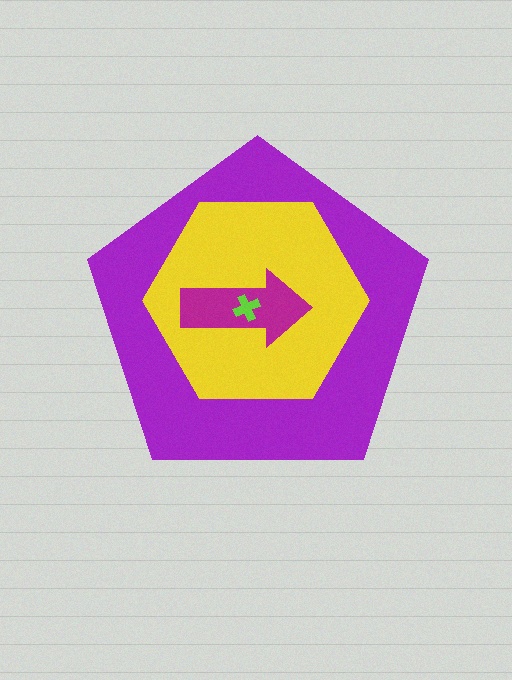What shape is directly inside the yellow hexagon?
The magenta arrow.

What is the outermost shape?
The purple pentagon.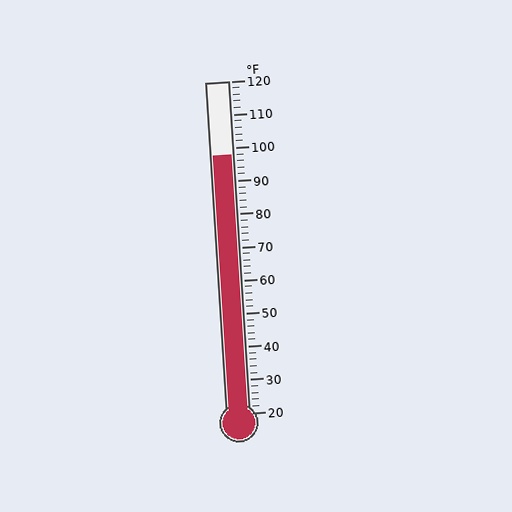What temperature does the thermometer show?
The thermometer shows approximately 98°F.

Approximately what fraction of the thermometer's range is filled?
The thermometer is filled to approximately 80% of its range.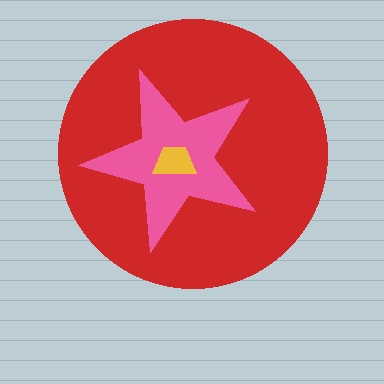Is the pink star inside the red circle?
Yes.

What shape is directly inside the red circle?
The pink star.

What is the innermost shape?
The yellow trapezoid.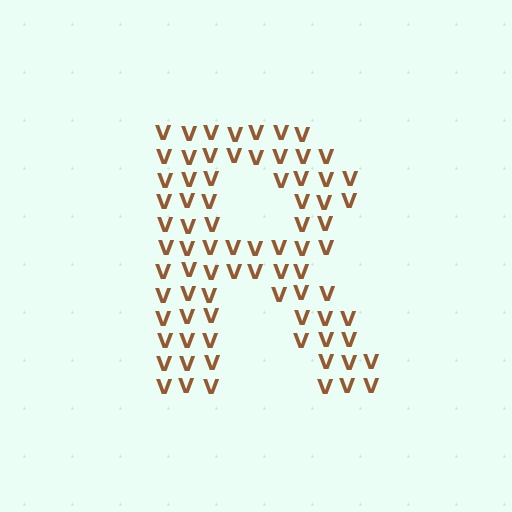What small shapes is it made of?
It is made of small letter V's.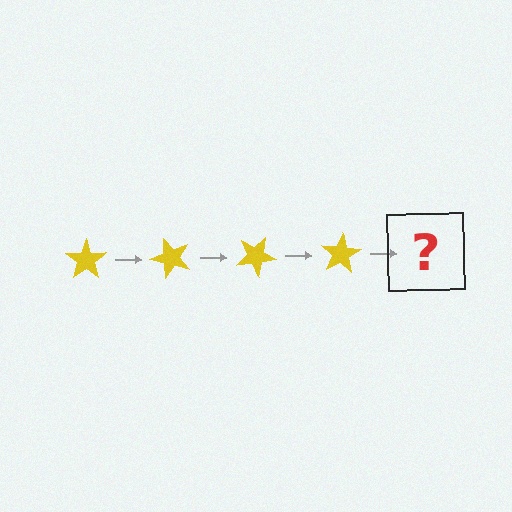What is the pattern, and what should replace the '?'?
The pattern is that the star rotates 50 degrees each step. The '?' should be a yellow star rotated 200 degrees.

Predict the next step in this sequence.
The next step is a yellow star rotated 200 degrees.